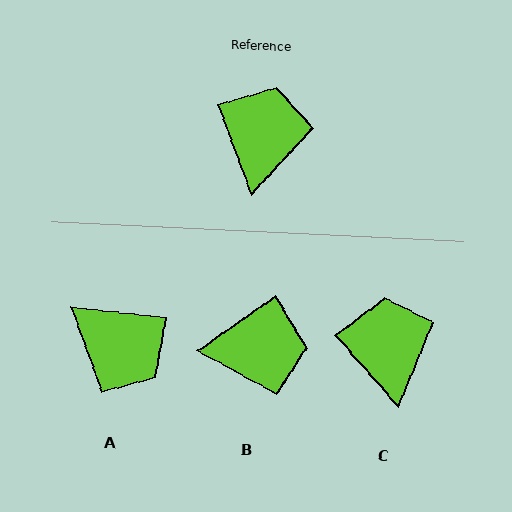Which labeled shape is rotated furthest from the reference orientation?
A, about 117 degrees away.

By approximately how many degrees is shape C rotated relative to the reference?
Approximately 21 degrees counter-clockwise.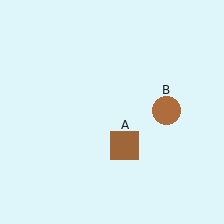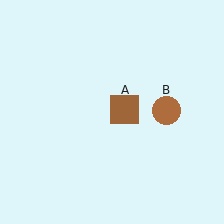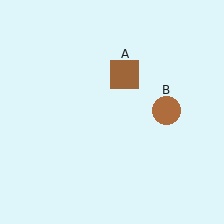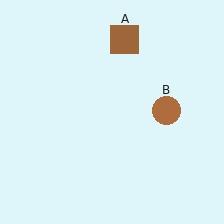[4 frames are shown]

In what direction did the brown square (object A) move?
The brown square (object A) moved up.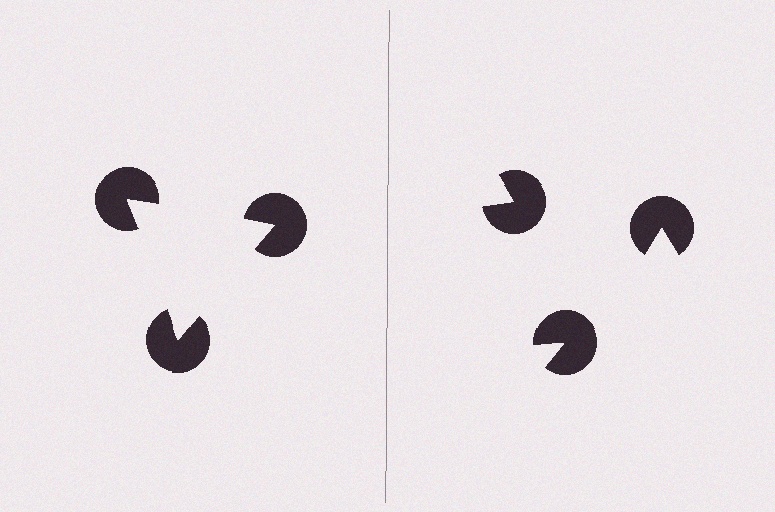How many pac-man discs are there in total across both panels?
6 — 3 on each side.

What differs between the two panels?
The pac-man discs are positioned identically on both sides; only the wedge orientations differ. On the left they align to a triangle; on the right they are misaligned.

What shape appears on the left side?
An illusory triangle.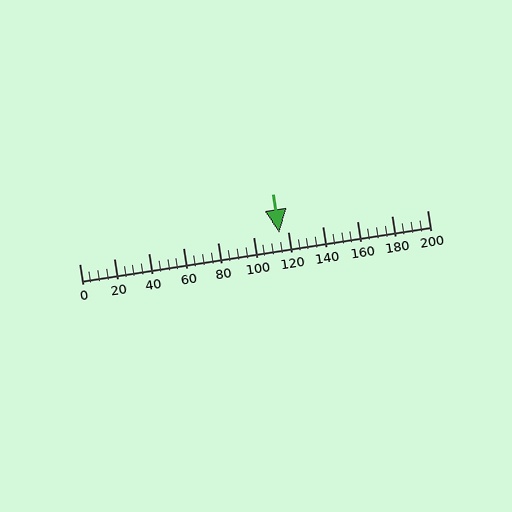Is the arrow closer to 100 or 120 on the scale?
The arrow is closer to 120.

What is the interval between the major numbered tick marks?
The major tick marks are spaced 20 units apart.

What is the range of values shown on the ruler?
The ruler shows values from 0 to 200.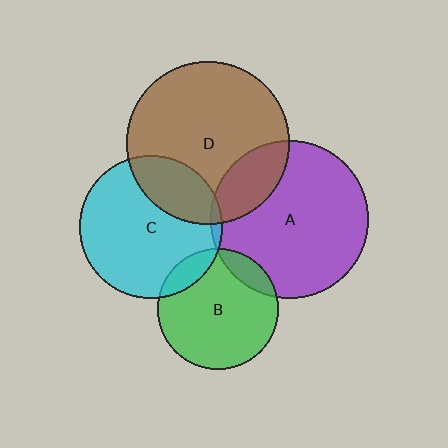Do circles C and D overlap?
Yes.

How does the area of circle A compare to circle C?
Approximately 1.2 times.